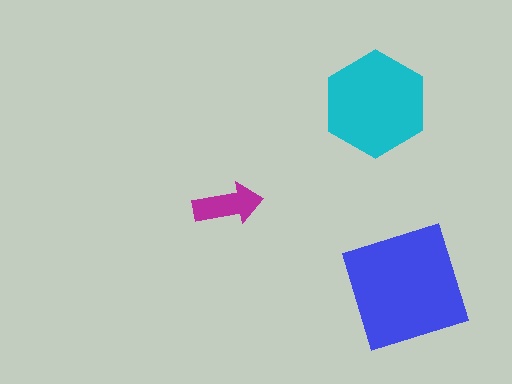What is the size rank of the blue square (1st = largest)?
1st.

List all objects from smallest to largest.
The magenta arrow, the cyan hexagon, the blue square.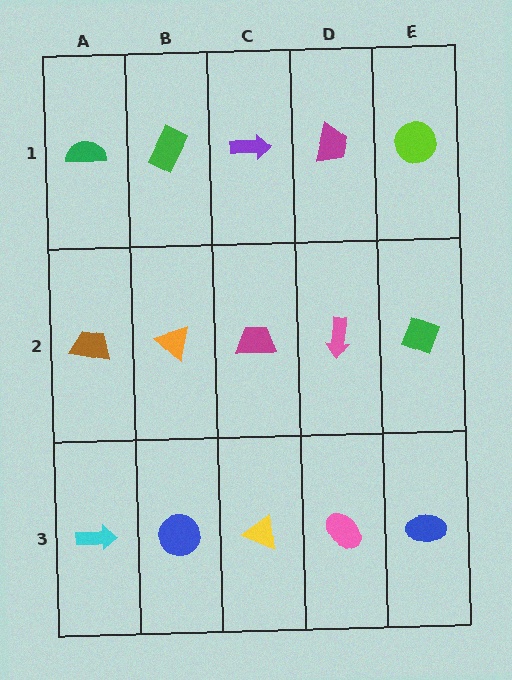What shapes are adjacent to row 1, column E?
A green diamond (row 2, column E), a magenta trapezoid (row 1, column D).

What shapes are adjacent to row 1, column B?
An orange triangle (row 2, column B), a green semicircle (row 1, column A), a purple arrow (row 1, column C).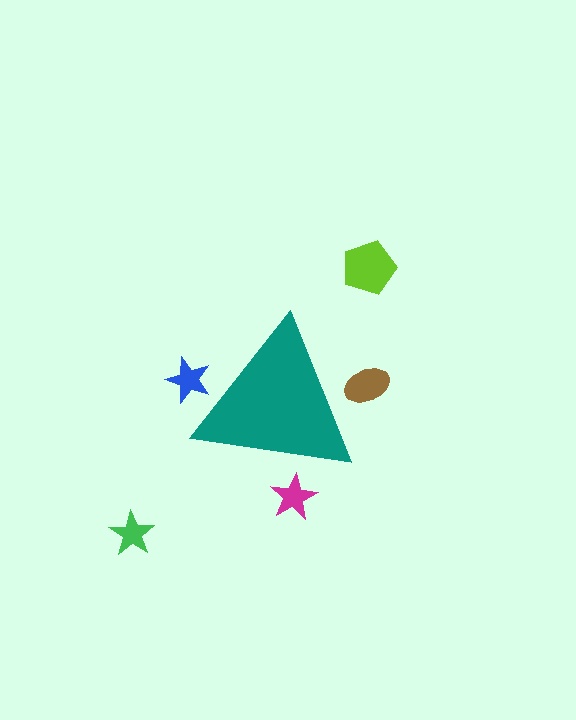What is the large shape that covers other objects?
A teal triangle.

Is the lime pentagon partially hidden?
No, the lime pentagon is fully visible.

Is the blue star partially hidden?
Yes, the blue star is partially hidden behind the teal triangle.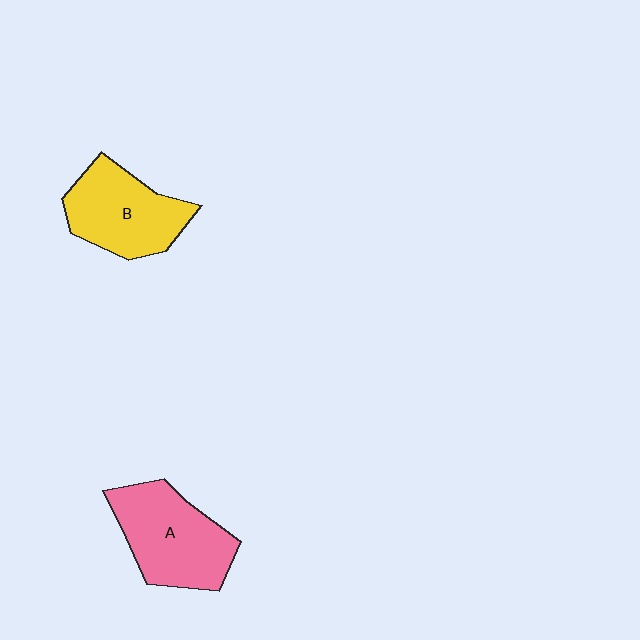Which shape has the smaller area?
Shape B (yellow).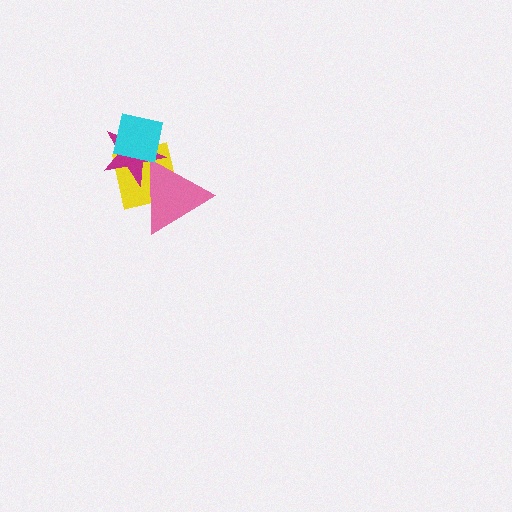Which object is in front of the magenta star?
The cyan square is in front of the magenta star.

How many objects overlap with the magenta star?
3 objects overlap with the magenta star.